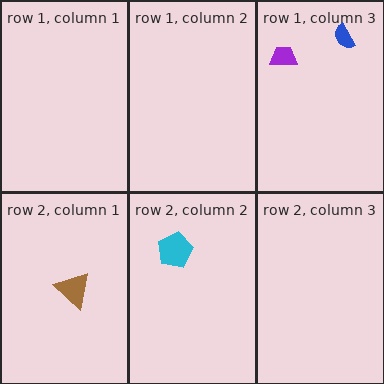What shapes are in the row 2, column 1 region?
The brown triangle.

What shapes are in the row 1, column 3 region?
The blue semicircle, the purple trapezoid.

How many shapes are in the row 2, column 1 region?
1.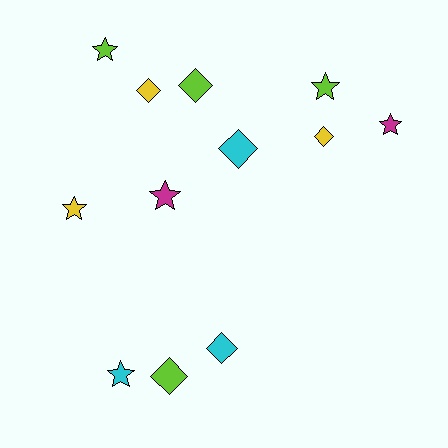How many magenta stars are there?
There are 2 magenta stars.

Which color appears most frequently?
Lime, with 4 objects.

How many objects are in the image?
There are 12 objects.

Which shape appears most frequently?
Star, with 6 objects.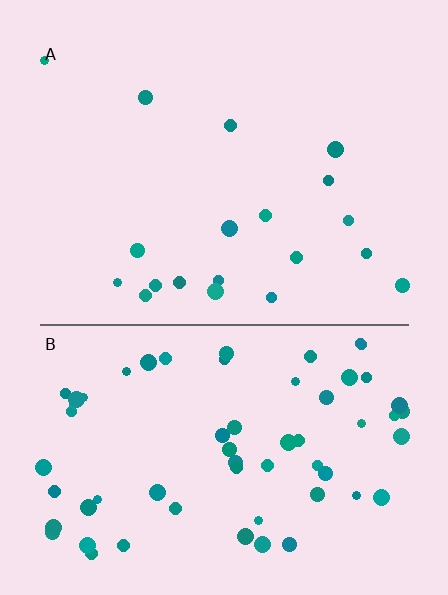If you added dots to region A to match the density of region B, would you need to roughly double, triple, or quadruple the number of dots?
Approximately triple.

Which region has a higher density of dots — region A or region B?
B (the bottom).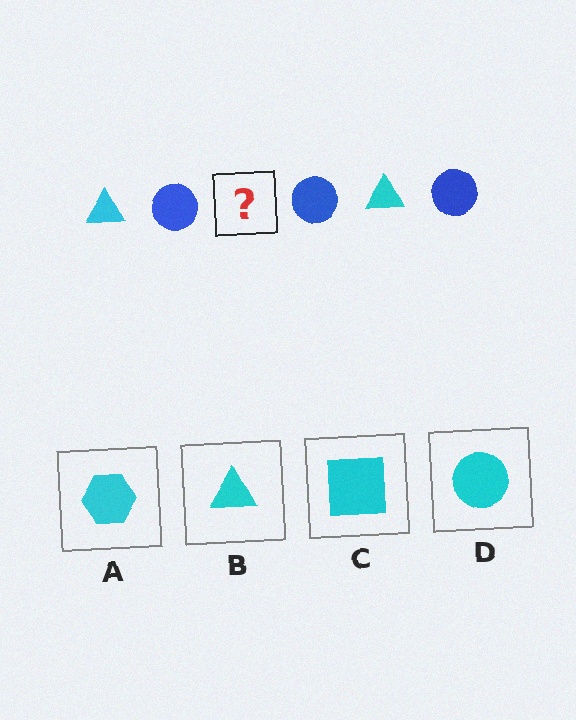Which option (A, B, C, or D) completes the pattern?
B.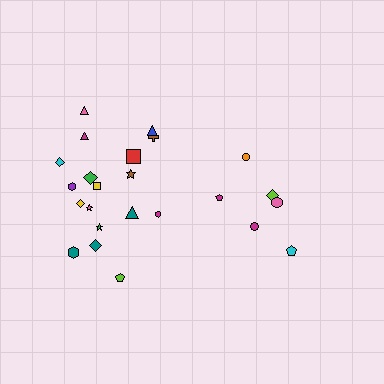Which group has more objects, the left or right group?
The left group.